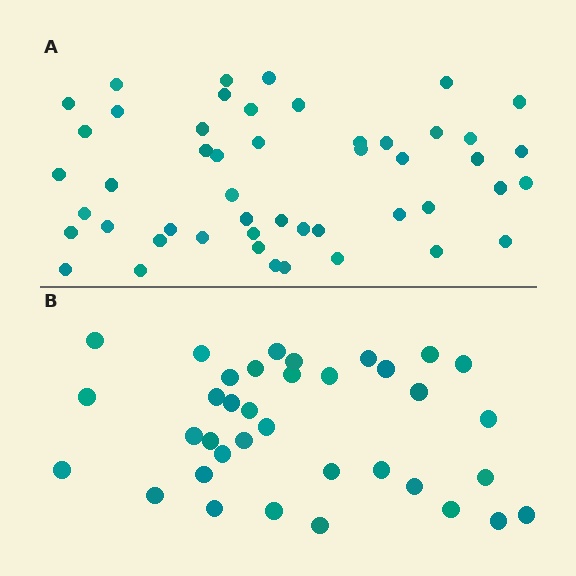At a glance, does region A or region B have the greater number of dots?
Region A (the top region) has more dots.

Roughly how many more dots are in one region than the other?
Region A has approximately 15 more dots than region B.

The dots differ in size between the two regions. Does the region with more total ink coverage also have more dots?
No. Region B has more total ink coverage because its dots are larger, but region A actually contains more individual dots. Total area can be misleading — the number of items is what matters here.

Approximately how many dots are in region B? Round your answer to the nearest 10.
About 40 dots. (The exact count is 36, which rounds to 40.)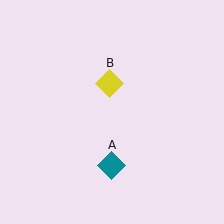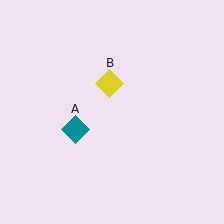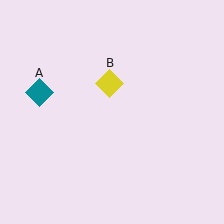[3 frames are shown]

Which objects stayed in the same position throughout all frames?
Yellow diamond (object B) remained stationary.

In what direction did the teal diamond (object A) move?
The teal diamond (object A) moved up and to the left.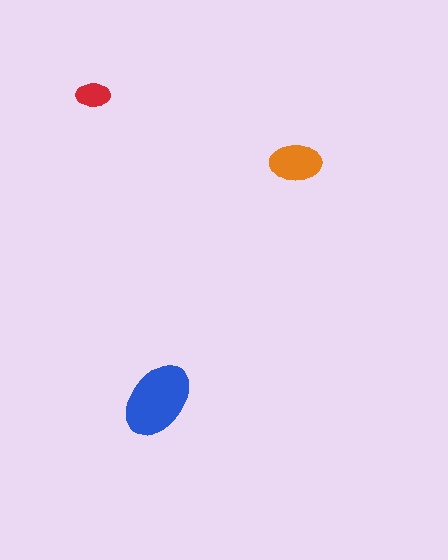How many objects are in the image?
There are 3 objects in the image.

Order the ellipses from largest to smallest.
the blue one, the orange one, the red one.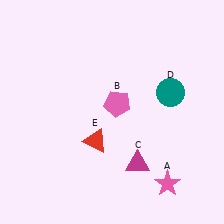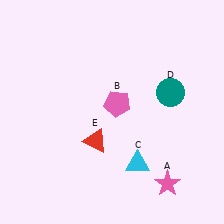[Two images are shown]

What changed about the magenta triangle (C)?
In Image 1, C is magenta. In Image 2, it changed to cyan.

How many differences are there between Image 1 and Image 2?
There is 1 difference between the two images.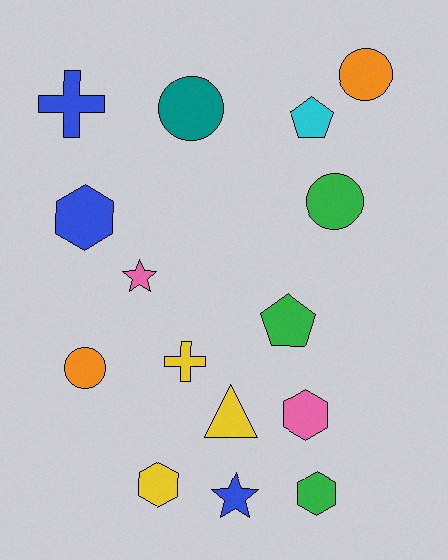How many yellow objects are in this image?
There are 3 yellow objects.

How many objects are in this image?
There are 15 objects.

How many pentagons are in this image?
There are 2 pentagons.